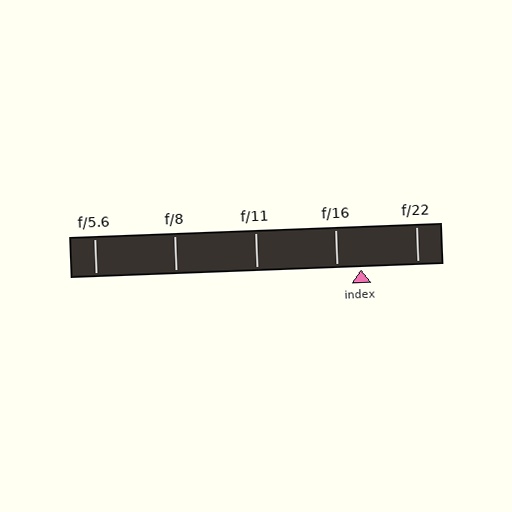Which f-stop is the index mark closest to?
The index mark is closest to f/16.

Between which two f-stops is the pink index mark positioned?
The index mark is between f/16 and f/22.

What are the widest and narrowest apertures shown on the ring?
The widest aperture shown is f/5.6 and the narrowest is f/22.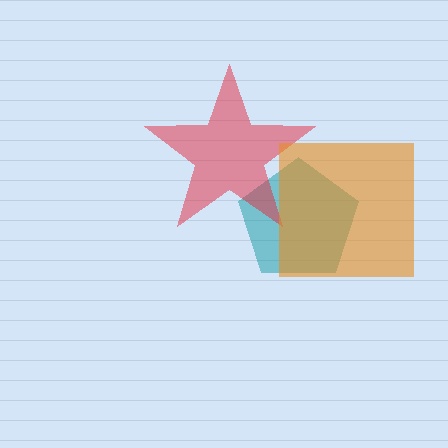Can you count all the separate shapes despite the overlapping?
Yes, there are 3 separate shapes.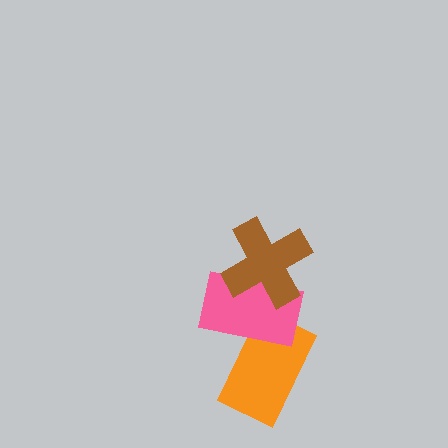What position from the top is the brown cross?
The brown cross is 1st from the top.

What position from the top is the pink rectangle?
The pink rectangle is 2nd from the top.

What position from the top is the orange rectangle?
The orange rectangle is 3rd from the top.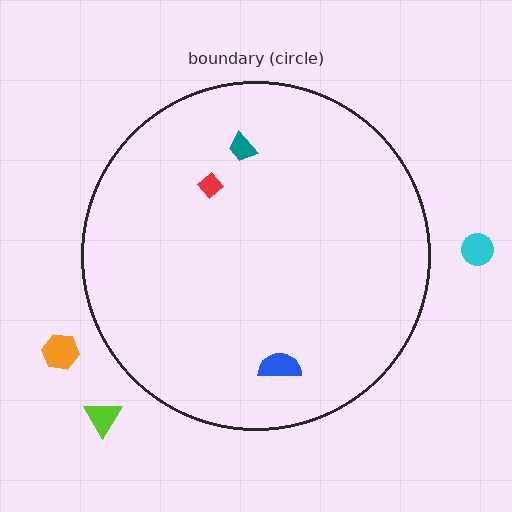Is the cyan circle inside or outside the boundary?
Outside.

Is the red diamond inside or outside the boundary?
Inside.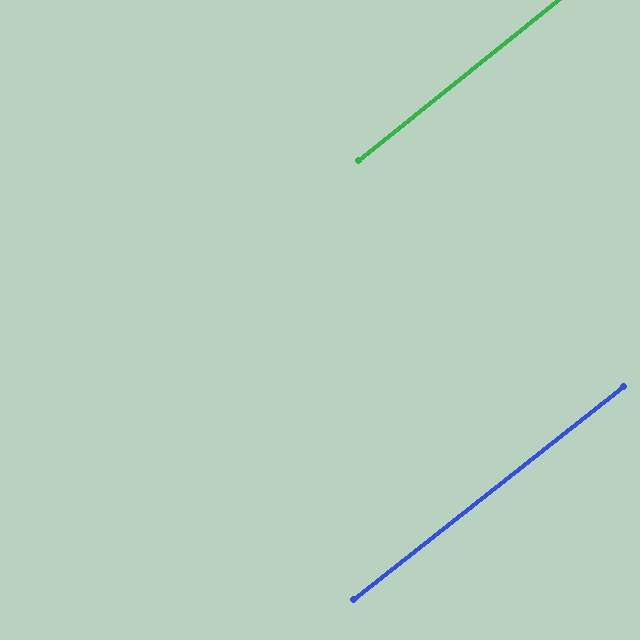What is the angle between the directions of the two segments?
Approximately 1 degree.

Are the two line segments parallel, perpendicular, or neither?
Parallel — their directions differ by only 0.6°.